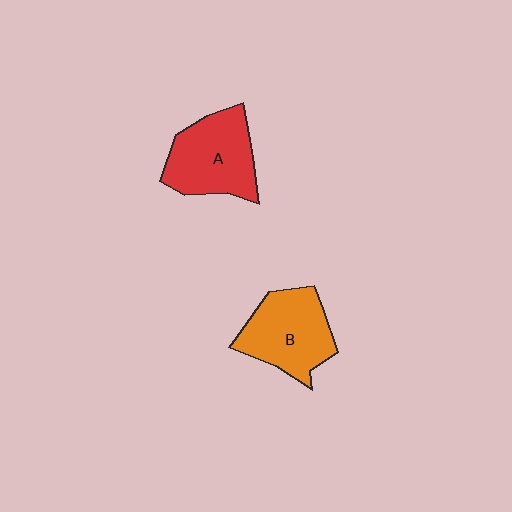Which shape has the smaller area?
Shape B (orange).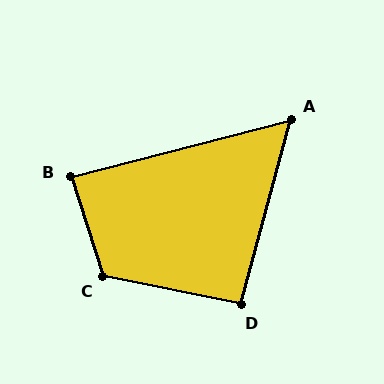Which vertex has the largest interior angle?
C, at approximately 119 degrees.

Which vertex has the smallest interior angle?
A, at approximately 61 degrees.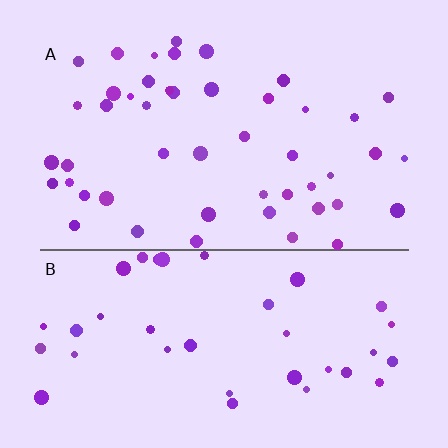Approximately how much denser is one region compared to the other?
Approximately 1.3× — region A over region B.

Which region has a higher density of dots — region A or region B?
A (the top).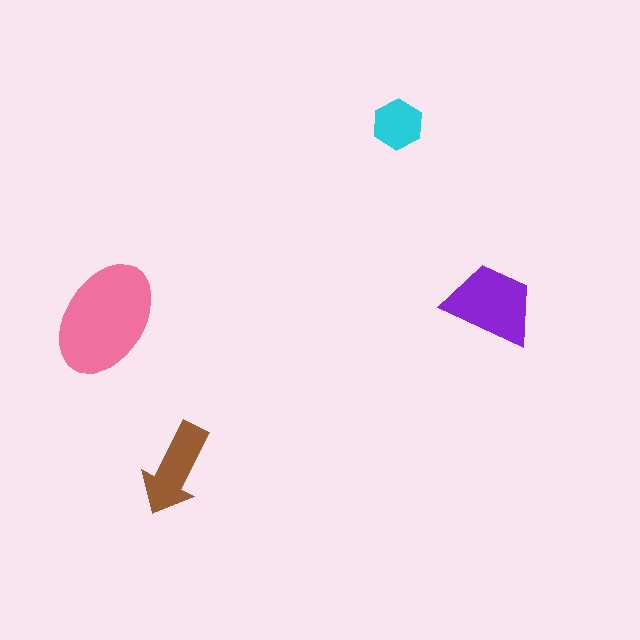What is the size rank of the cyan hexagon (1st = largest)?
4th.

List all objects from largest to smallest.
The pink ellipse, the purple trapezoid, the brown arrow, the cyan hexagon.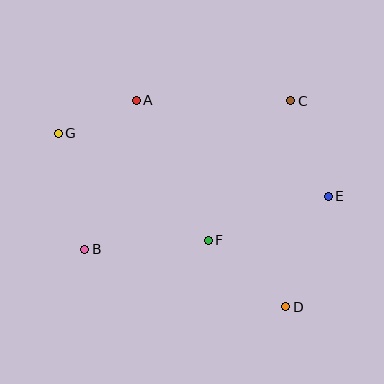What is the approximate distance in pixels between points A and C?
The distance between A and C is approximately 155 pixels.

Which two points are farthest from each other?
Points D and G are farthest from each other.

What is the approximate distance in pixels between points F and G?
The distance between F and G is approximately 184 pixels.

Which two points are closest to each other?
Points A and G are closest to each other.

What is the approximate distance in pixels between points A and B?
The distance between A and B is approximately 158 pixels.